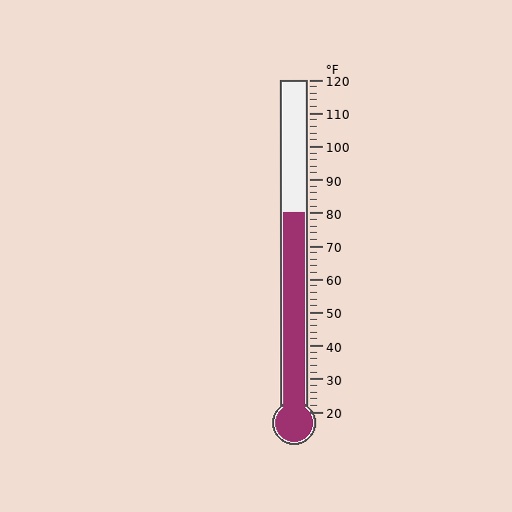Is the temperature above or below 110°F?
The temperature is below 110°F.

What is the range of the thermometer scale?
The thermometer scale ranges from 20°F to 120°F.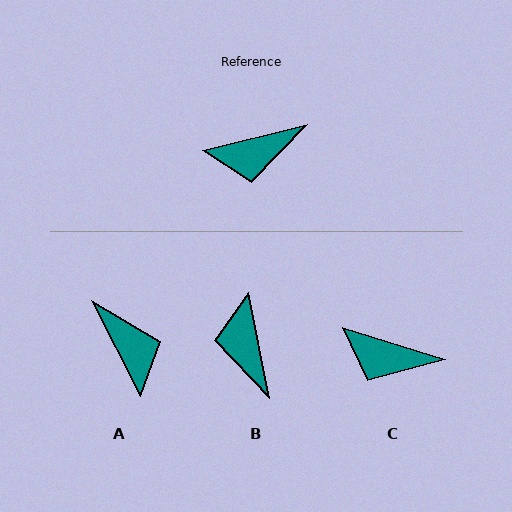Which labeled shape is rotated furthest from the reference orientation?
A, about 103 degrees away.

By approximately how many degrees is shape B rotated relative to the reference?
Approximately 92 degrees clockwise.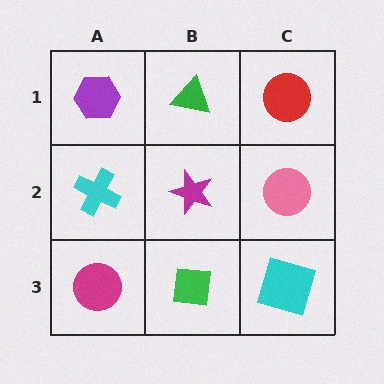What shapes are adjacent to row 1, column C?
A pink circle (row 2, column C), a green triangle (row 1, column B).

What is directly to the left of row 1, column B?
A purple hexagon.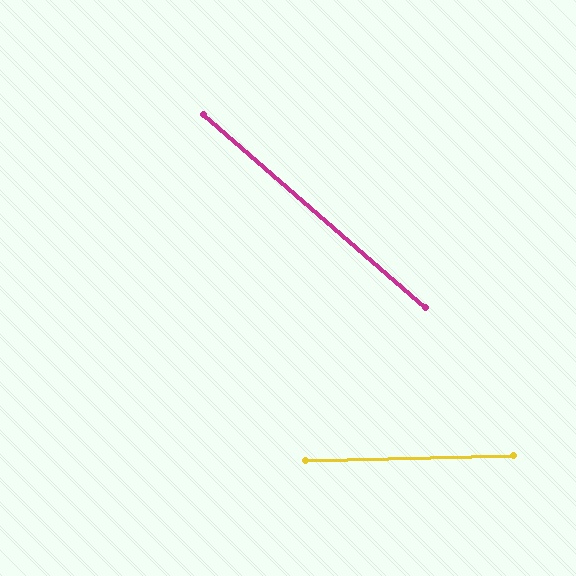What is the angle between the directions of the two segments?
Approximately 42 degrees.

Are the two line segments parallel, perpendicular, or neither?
Neither parallel nor perpendicular — they differ by about 42°.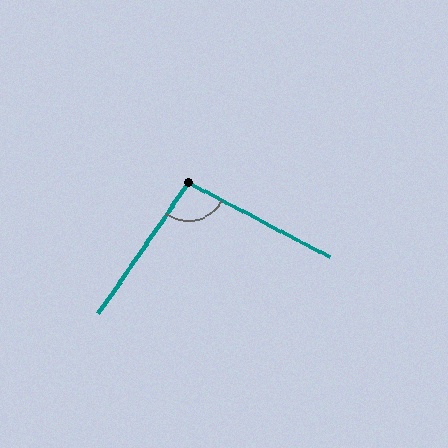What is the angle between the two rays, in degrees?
Approximately 96 degrees.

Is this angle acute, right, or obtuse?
It is obtuse.